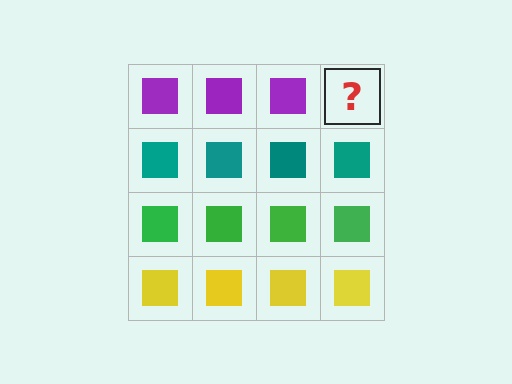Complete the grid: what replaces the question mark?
The question mark should be replaced with a purple square.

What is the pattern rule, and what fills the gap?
The rule is that each row has a consistent color. The gap should be filled with a purple square.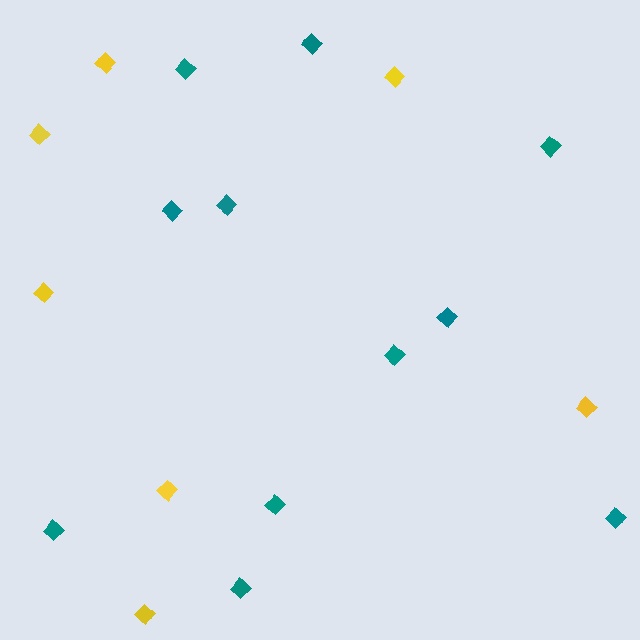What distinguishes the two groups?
There are 2 groups: one group of teal diamonds (11) and one group of yellow diamonds (7).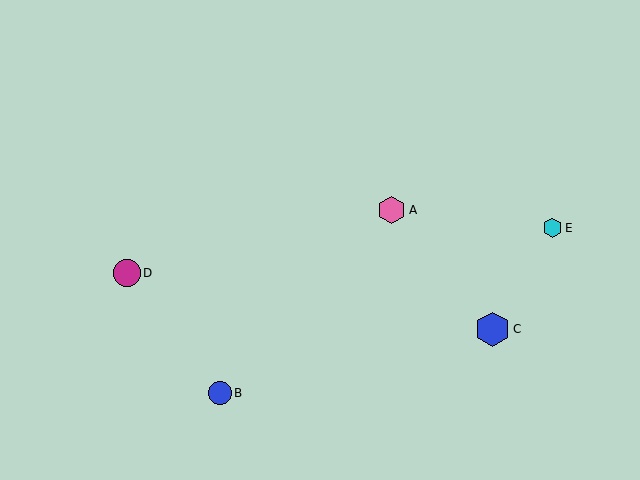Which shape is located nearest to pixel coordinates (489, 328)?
The blue hexagon (labeled C) at (492, 329) is nearest to that location.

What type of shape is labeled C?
Shape C is a blue hexagon.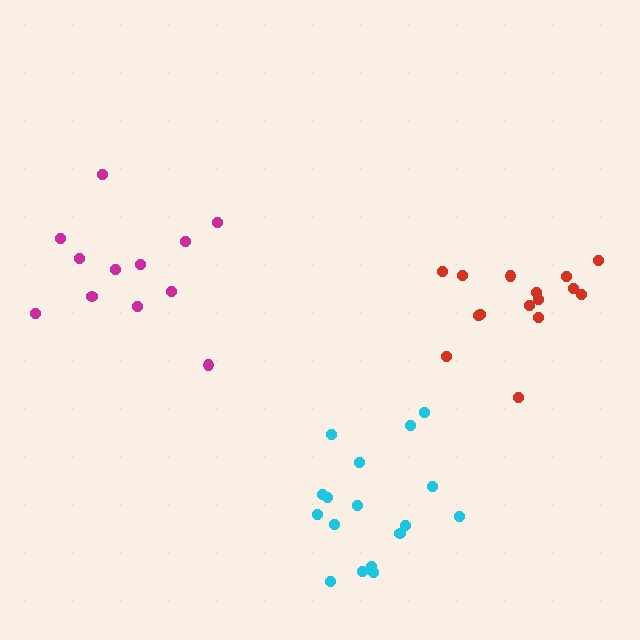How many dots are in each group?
Group 1: 15 dots, Group 2: 12 dots, Group 3: 17 dots (44 total).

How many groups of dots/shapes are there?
There are 3 groups.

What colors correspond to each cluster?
The clusters are colored: red, magenta, cyan.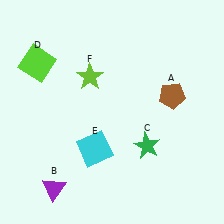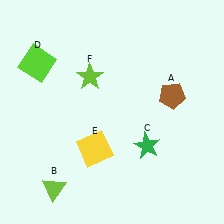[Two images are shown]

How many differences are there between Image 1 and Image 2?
There are 2 differences between the two images.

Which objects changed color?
B changed from purple to lime. E changed from cyan to yellow.